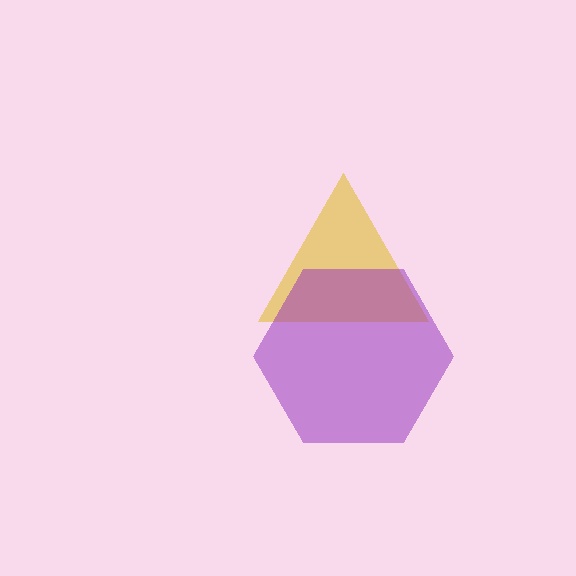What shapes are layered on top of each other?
The layered shapes are: a yellow triangle, a purple hexagon.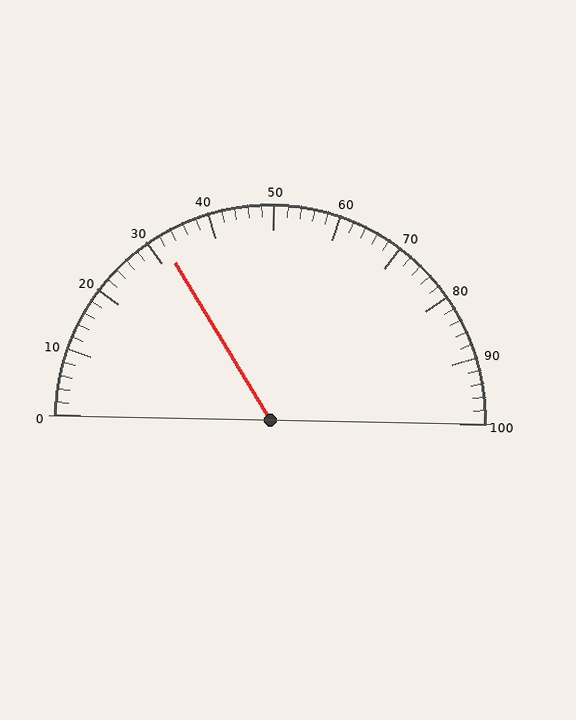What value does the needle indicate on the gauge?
The needle indicates approximately 32.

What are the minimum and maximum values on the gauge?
The gauge ranges from 0 to 100.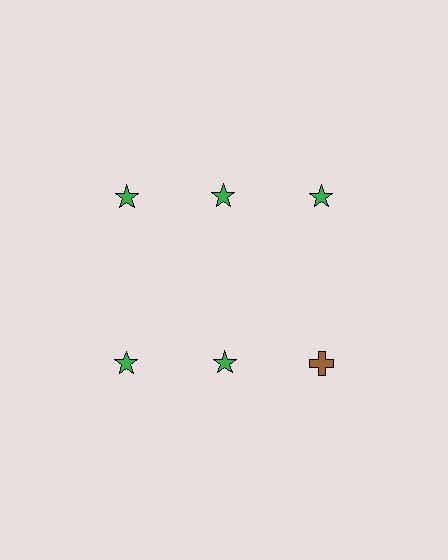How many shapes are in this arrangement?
There are 6 shapes arranged in a grid pattern.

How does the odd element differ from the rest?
It differs in both color (brown instead of green) and shape (cross instead of star).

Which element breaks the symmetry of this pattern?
The brown cross in the second row, center column breaks the symmetry. All other shapes are green stars.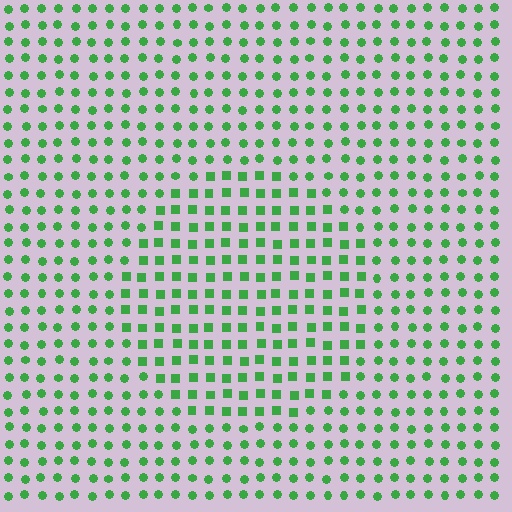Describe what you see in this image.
The image is filled with small green elements arranged in a uniform grid. A circle-shaped region contains squares, while the surrounding area contains circles. The boundary is defined purely by the change in element shape.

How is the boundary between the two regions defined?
The boundary is defined by a change in element shape: squares inside vs. circles outside. All elements share the same color and spacing.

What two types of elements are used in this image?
The image uses squares inside the circle region and circles outside it.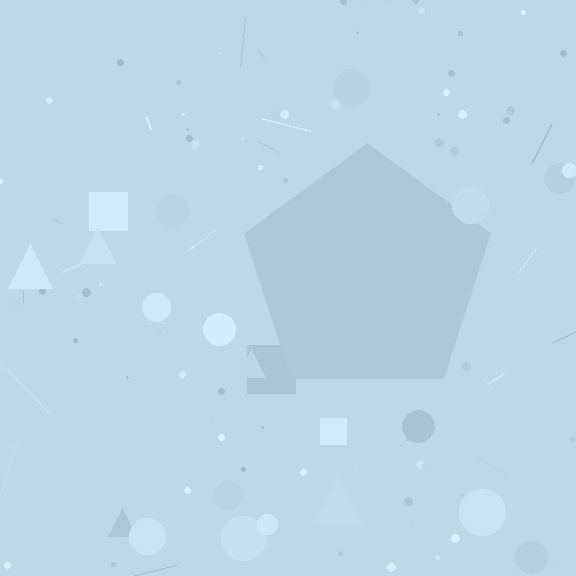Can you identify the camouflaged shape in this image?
The camouflaged shape is a pentagon.